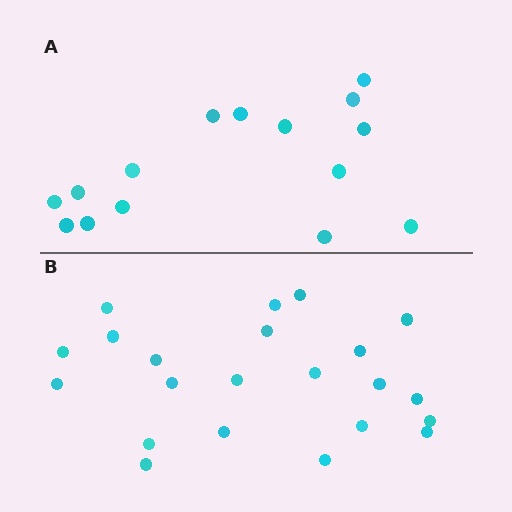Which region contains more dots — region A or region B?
Region B (the bottom region) has more dots.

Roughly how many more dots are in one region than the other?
Region B has roughly 8 or so more dots than region A.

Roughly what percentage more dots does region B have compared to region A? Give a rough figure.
About 45% more.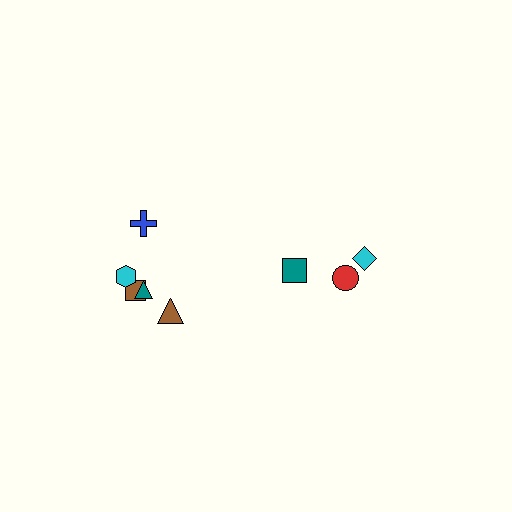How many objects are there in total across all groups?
There are 8 objects.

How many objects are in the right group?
There are 3 objects.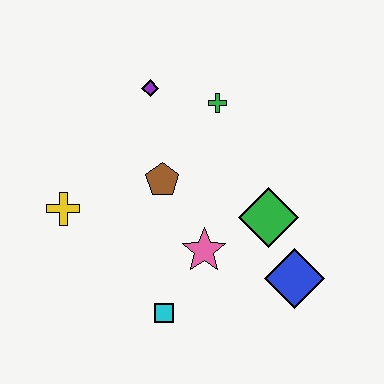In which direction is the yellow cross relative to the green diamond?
The yellow cross is to the left of the green diamond.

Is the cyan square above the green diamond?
No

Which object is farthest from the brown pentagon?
The blue diamond is farthest from the brown pentagon.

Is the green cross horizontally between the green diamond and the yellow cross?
Yes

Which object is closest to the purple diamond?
The green cross is closest to the purple diamond.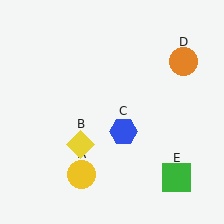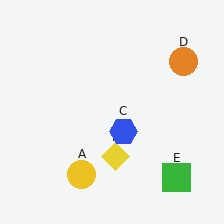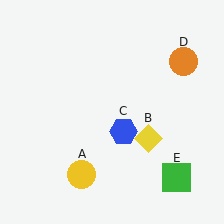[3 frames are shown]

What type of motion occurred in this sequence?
The yellow diamond (object B) rotated counterclockwise around the center of the scene.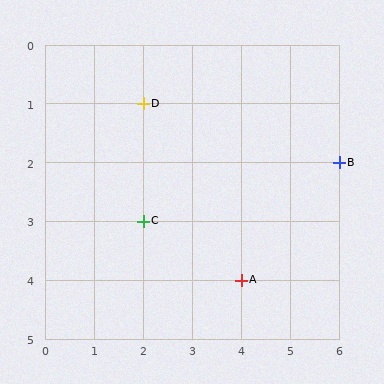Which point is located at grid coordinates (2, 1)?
Point D is at (2, 1).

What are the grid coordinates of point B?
Point B is at grid coordinates (6, 2).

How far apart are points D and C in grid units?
Points D and C are 2 rows apart.